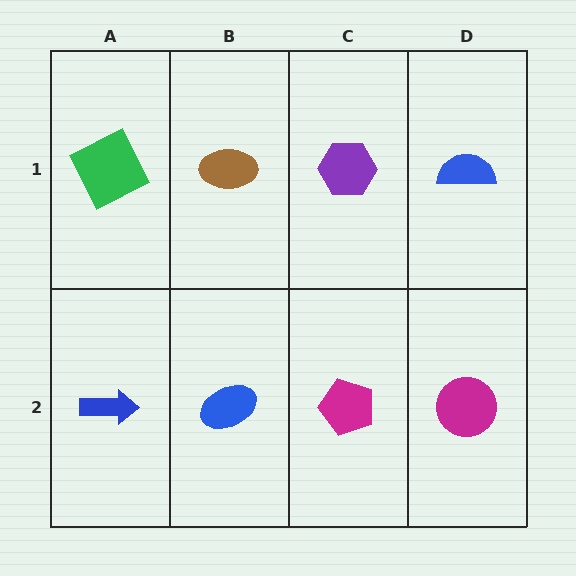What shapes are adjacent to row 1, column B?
A blue ellipse (row 2, column B), a green square (row 1, column A), a purple hexagon (row 1, column C).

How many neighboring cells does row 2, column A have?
2.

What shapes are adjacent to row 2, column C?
A purple hexagon (row 1, column C), a blue ellipse (row 2, column B), a magenta circle (row 2, column D).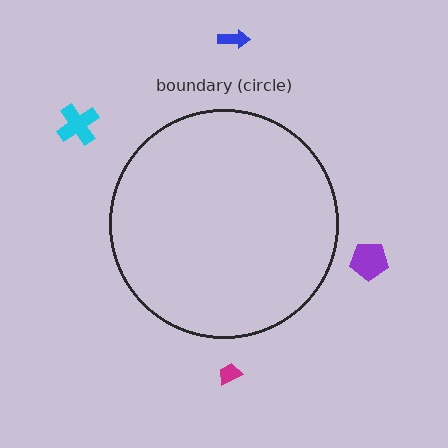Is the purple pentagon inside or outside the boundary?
Outside.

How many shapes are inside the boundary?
0 inside, 4 outside.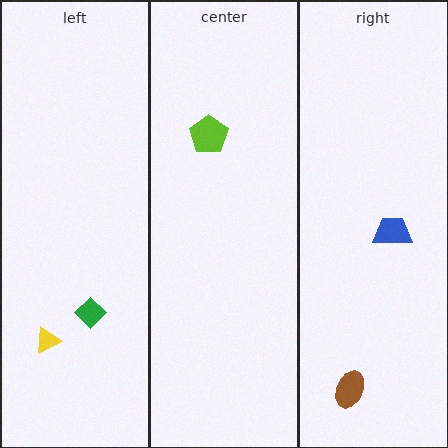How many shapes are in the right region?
2.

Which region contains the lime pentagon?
The center region.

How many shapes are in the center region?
1.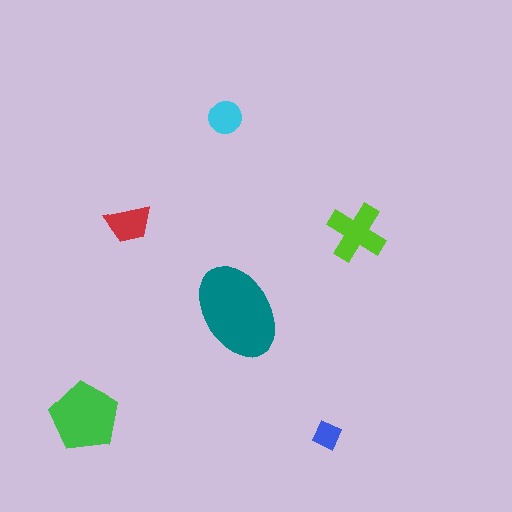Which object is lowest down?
The blue diamond is bottommost.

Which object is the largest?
The teal ellipse.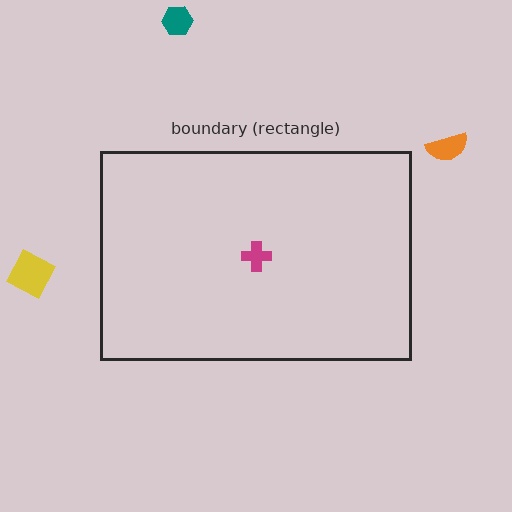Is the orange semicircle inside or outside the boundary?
Outside.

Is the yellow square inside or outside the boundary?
Outside.